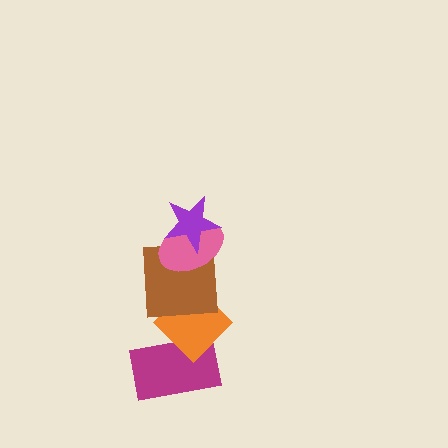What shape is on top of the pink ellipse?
The purple star is on top of the pink ellipse.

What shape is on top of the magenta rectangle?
The orange diamond is on top of the magenta rectangle.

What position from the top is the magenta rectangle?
The magenta rectangle is 5th from the top.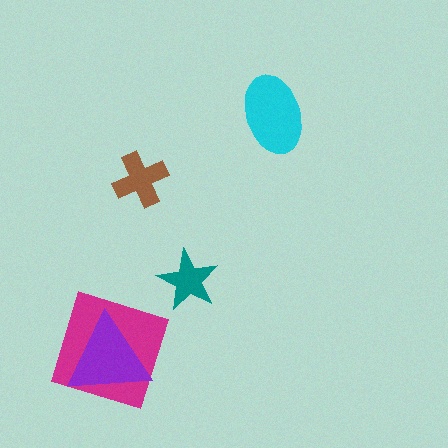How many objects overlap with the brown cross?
0 objects overlap with the brown cross.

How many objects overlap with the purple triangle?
1 object overlaps with the purple triangle.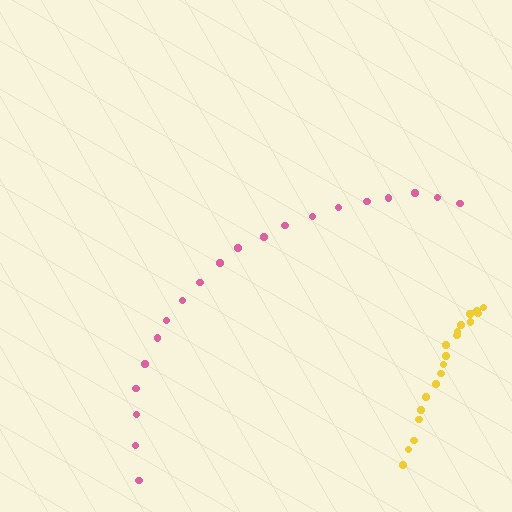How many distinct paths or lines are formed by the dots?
There are 2 distinct paths.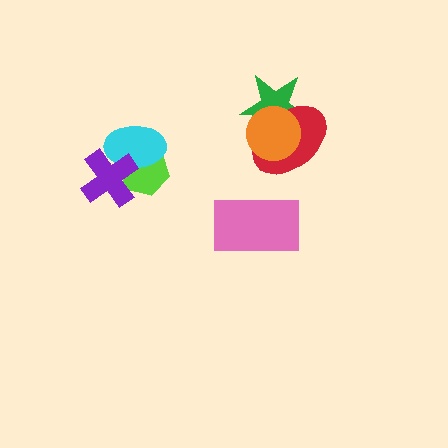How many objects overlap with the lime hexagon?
2 objects overlap with the lime hexagon.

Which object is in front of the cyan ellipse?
The purple cross is in front of the cyan ellipse.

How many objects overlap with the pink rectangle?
0 objects overlap with the pink rectangle.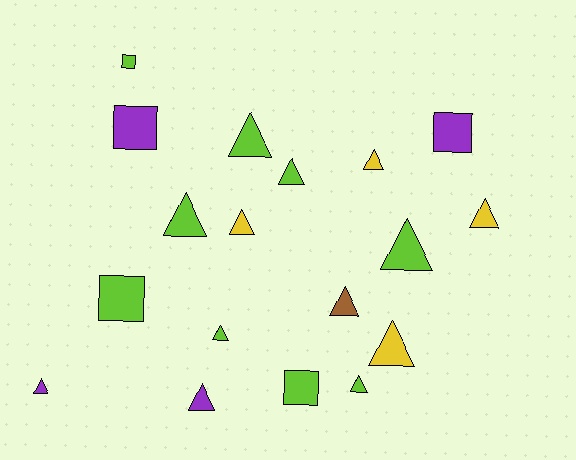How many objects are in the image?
There are 18 objects.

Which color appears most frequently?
Lime, with 9 objects.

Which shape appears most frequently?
Triangle, with 13 objects.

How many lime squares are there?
There are 3 lime squares.